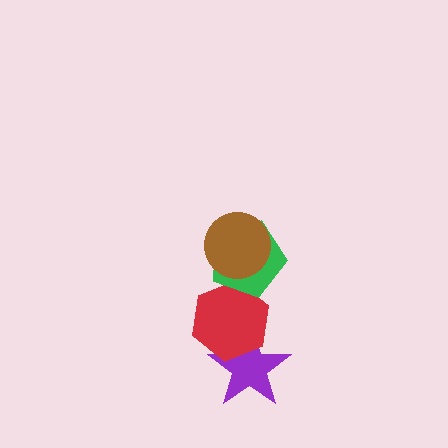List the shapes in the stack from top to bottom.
From top to bottom: the brown circle, the green pentagon, the red hexagon, the purple star.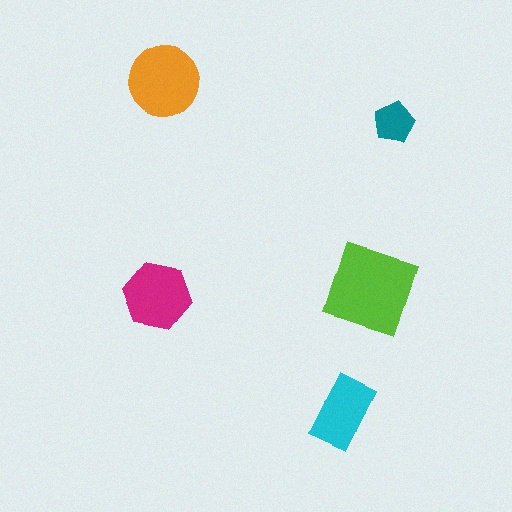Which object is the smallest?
The teal pentagon.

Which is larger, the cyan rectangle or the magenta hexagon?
The magenta hexagon.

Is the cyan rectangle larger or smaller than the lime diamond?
Smaller.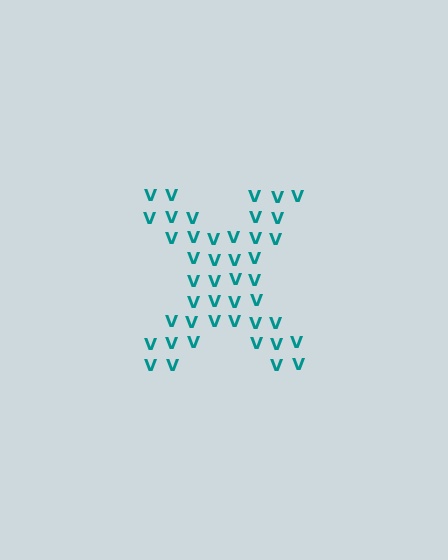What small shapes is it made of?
It is made of small letter V's.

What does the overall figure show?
The overall figure shows the letter X.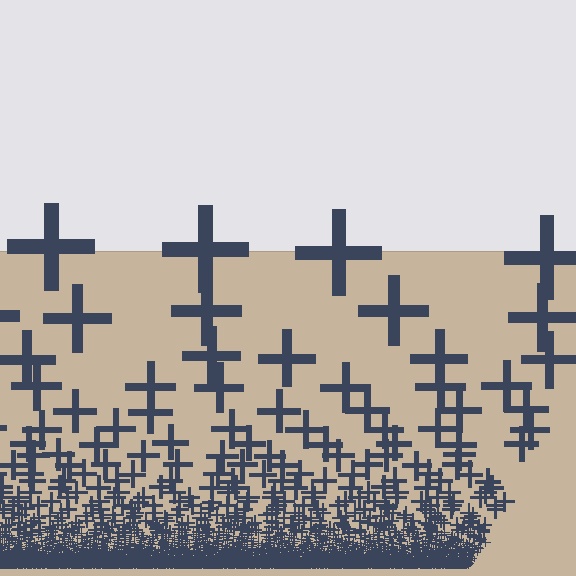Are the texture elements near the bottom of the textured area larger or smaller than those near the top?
Smaller. The gradient is inverted — elements near the bottom are smaller and denser.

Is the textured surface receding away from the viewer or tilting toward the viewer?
The surface appears to tilt toward the viewer. Texture elements get larger and sparser toward the top.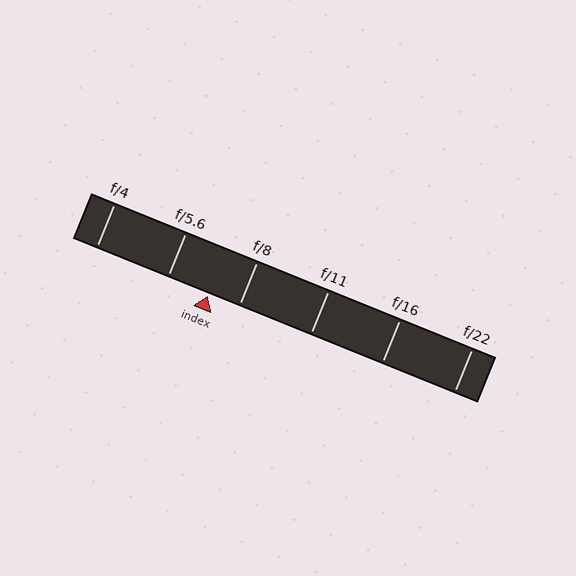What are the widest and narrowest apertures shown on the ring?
The widest aperture shown is f/4 and the narrowest is f/22.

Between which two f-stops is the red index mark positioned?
The index mark is between f/5.6 and f/8.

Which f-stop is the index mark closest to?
The index mark is closest to f/8.